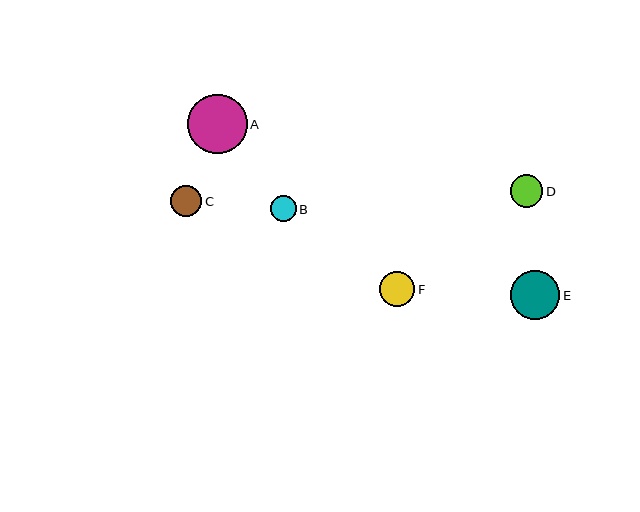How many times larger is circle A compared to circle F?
Circle A is approximately 1.7 times the size of circle F.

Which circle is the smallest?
Circle B is the smallest with a size of approximately 26 pixels.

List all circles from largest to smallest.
From largest to smallest: A, E, F, D, C, B.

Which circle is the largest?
Circle A is the largest with a size of approximately 60 pixels.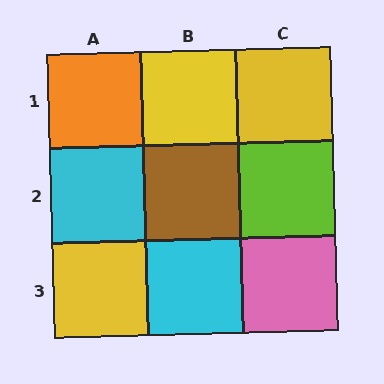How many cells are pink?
1 cell is pink.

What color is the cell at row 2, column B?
Brown.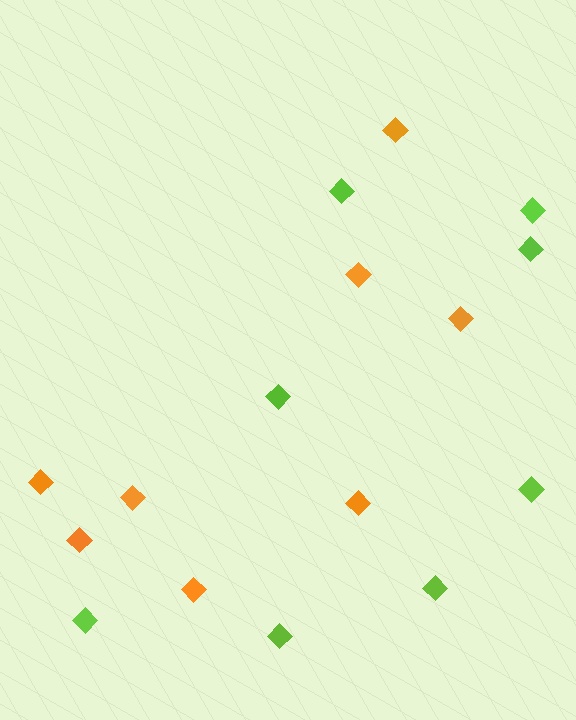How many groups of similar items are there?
There are 2 groups: one group of orange diamonds (8) and one group of lime diamonds (8).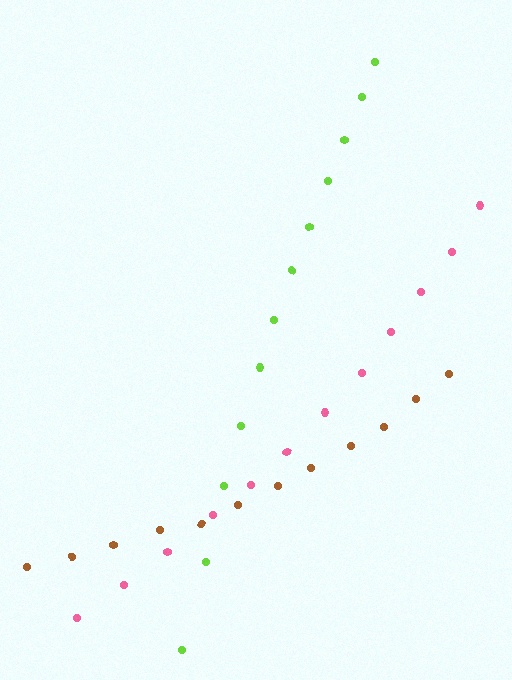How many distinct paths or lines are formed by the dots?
There are 3 distinct paths.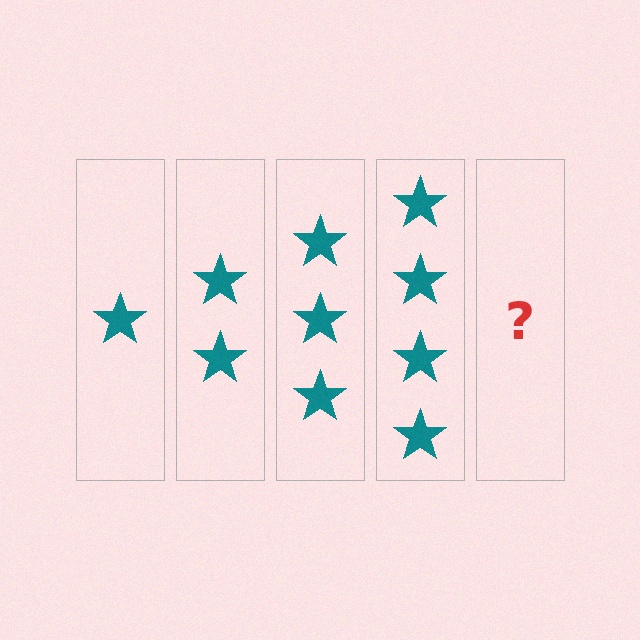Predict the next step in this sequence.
The next step is 5 stars.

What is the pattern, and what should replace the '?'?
The pattern is that each step adds one more star. The '?' should be 5 stars.